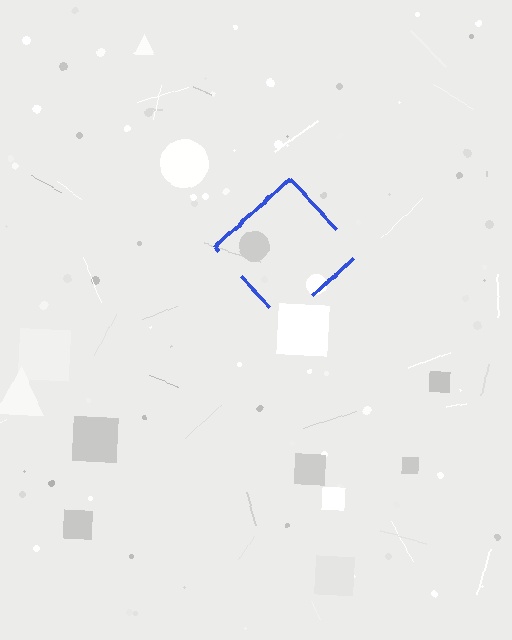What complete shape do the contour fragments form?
The contour fragments form a diamond.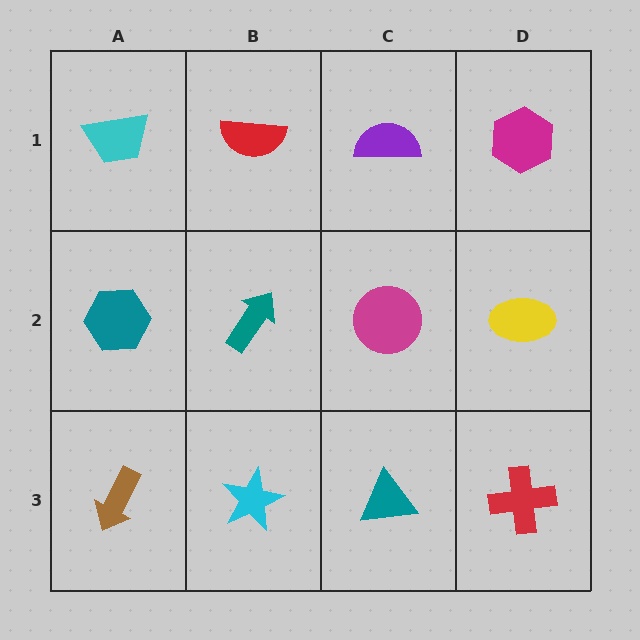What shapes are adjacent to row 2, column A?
A cyan trapezoid (row 1, column A), a brown arrow (row 3, column A), a teal arrow (row 2, column B).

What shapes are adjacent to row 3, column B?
A teal arrow (row 2, column B), a brown arrow (row 3, column A), a teal triangle (row 3, column C).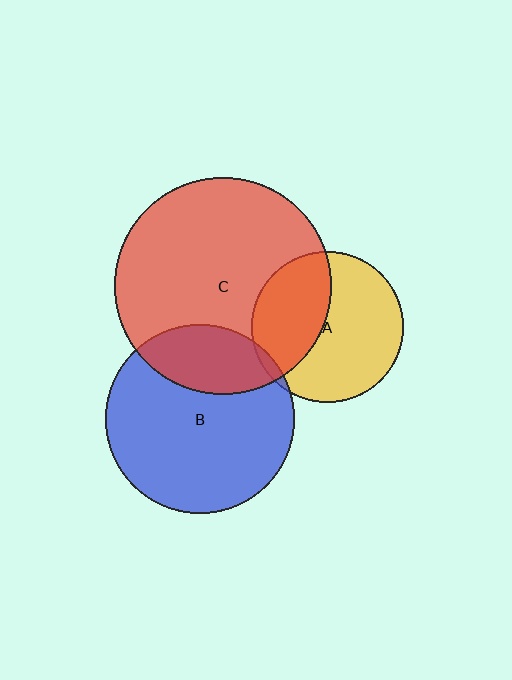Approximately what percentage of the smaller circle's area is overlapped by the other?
Approximately 5%.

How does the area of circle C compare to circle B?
Approximately 1.3 times.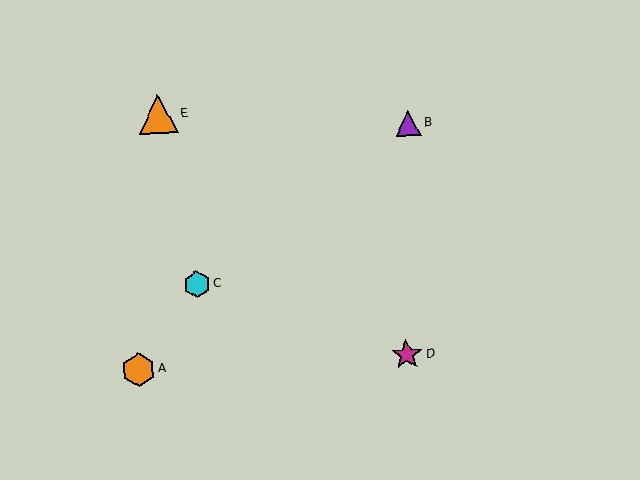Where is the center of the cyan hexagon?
The center of the cyan hexagon is at (197, 284).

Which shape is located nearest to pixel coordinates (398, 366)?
The magenta star (labeled D) at (407, 355) is nearest to that location.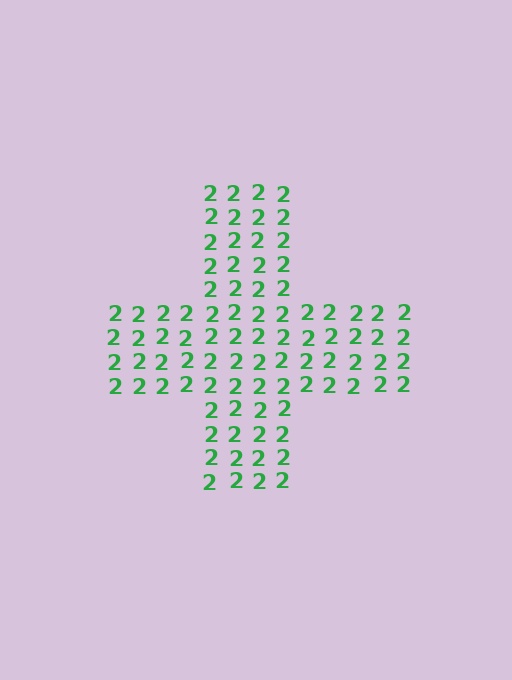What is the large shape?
The large shape is a cross.